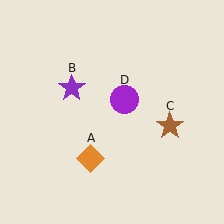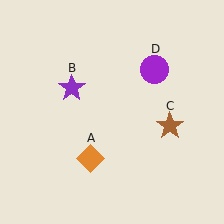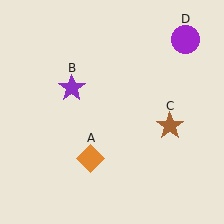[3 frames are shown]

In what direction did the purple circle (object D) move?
The purple circle (object D) moved up and to the right.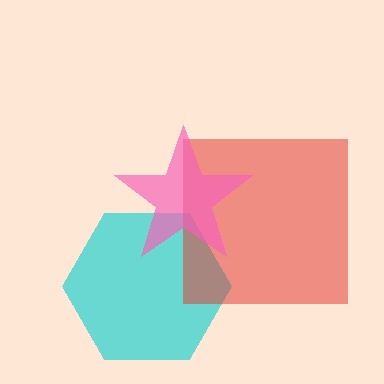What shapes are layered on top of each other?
The layered shapes are: a cyan hexagon, a red square, a pink star.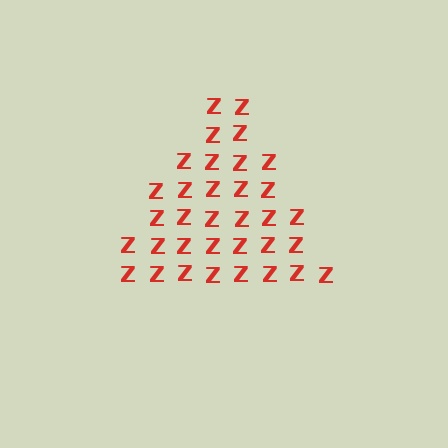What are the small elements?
The small elements are letter Z's.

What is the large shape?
The large shape is a triangle.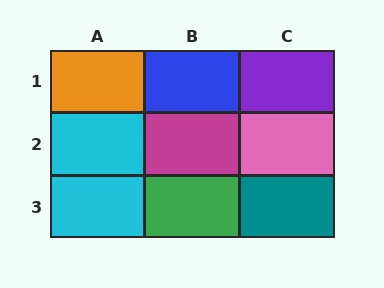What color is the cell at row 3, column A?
Cyan.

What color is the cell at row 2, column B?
Magenta.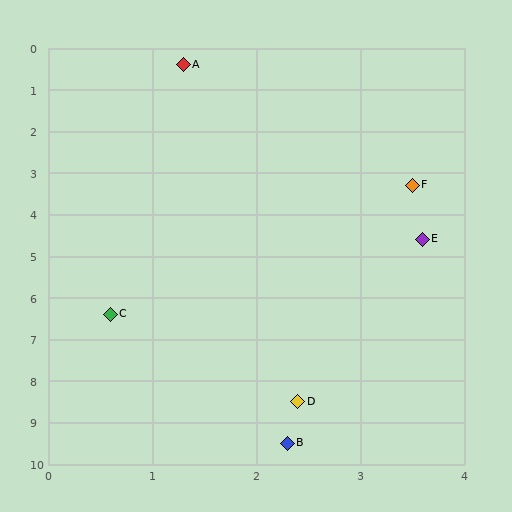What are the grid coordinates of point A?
Point A is at approximately (1.3, 0.4).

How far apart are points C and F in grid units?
Points C and F are about 4.2 grid units apart.